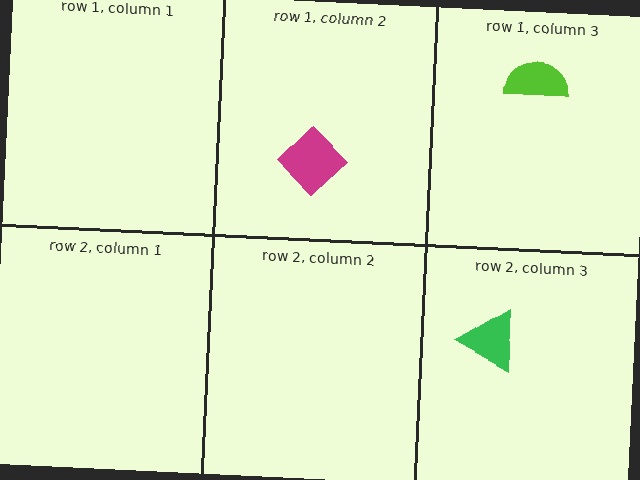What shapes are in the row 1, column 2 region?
The magenta diamond.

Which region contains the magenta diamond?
The row 1, column 2 region.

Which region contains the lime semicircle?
The row 1, column 3 region.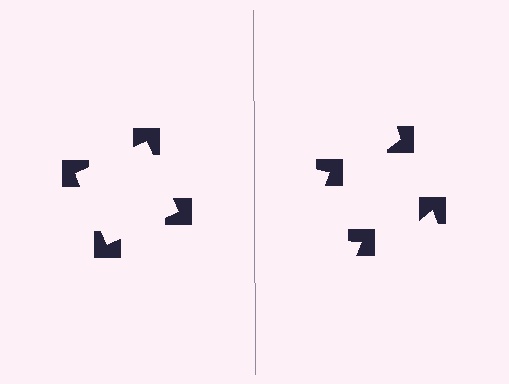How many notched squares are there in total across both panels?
8 — 4 on each side.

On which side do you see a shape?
An illusory square appears on the left side. On the right side the wedge cuts are rotated, so no coherent shape forms.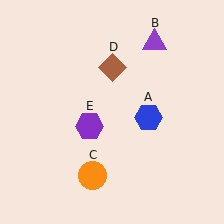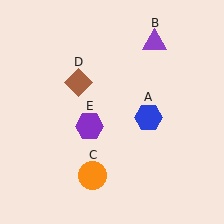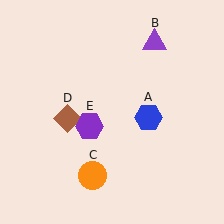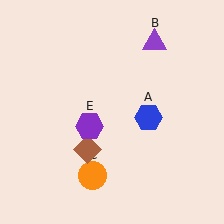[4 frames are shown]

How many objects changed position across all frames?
1 object changed position: brown diamond (object D).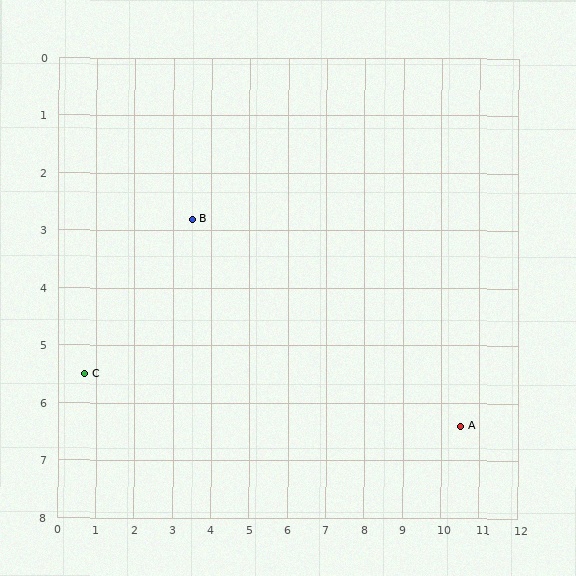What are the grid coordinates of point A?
Point A is at approximately (10.5, 6.4).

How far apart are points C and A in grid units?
Points C and A are about 9.8 grid units apart.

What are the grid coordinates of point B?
Point B is at approximately (3.5, 2.8).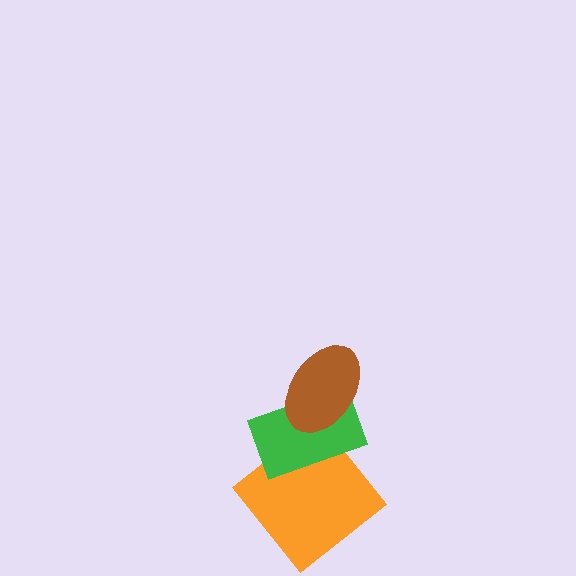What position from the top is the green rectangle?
The green rectangle is 2nd from the top.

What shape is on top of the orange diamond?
The green rectangle is on top of the orange diamond.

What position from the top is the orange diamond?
The orange diamond is 3rd from the top.